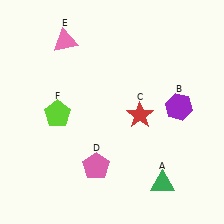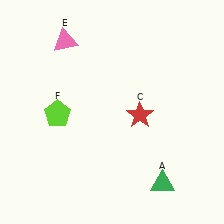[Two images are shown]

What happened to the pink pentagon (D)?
The pink pentagon (D) was removed in Image 2. It was in the bottom-left area of Image 1.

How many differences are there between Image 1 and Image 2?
There are 2 differences between the two images.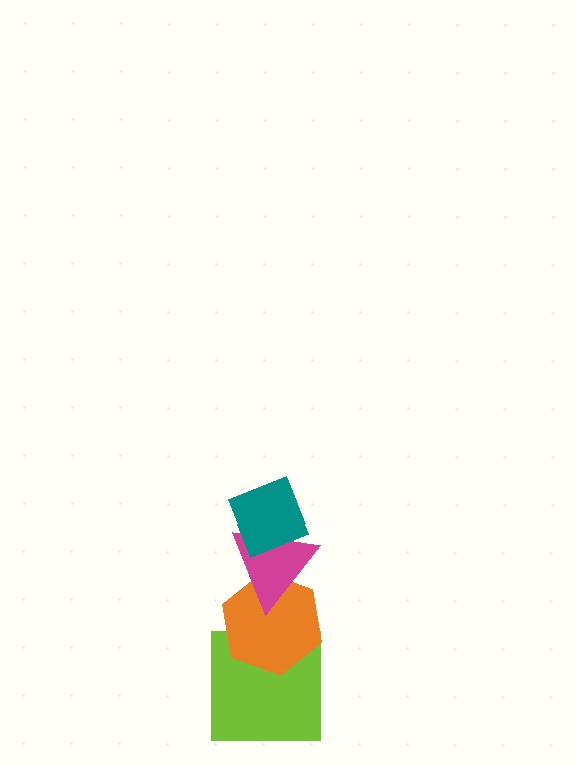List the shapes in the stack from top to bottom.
From top to bottom: the teal diamond, the magenta triangle, the orange hexagon, the lime square.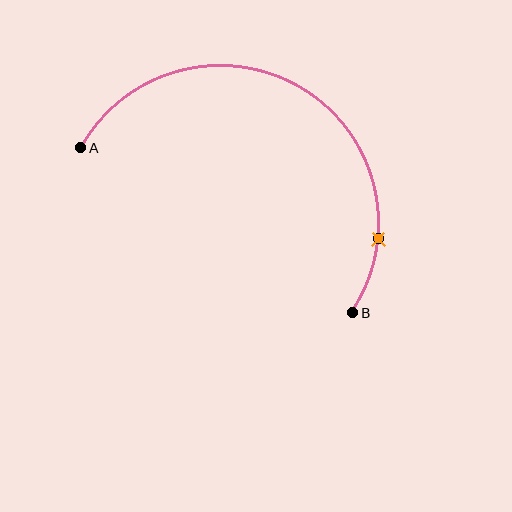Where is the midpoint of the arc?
The arc midpoint is the point on the curve farthest from the straight line joining A and B. It sits above that line.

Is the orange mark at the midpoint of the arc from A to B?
No. The orange mark lies on the arc but is closer to endpoint B. The arc midpoint would be at the point on the curve equidistant along the arc from both A and B.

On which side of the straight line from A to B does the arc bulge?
The arc bulges above the straight line connecting A and B.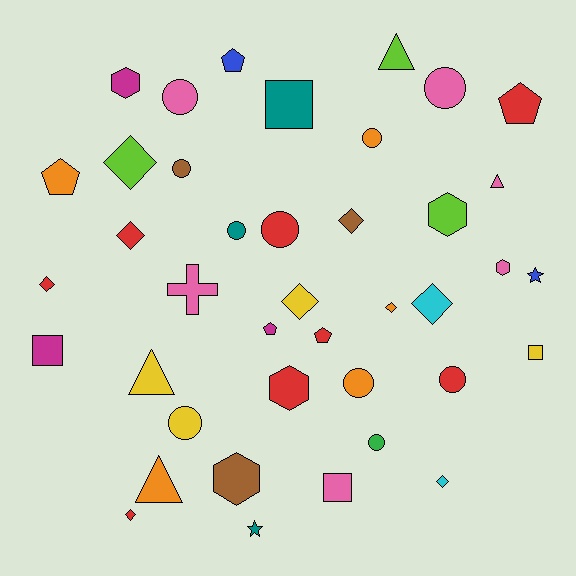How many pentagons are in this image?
There are 5 pentagons.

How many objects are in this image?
There are 40 objects.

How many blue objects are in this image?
There are 2 blue objects.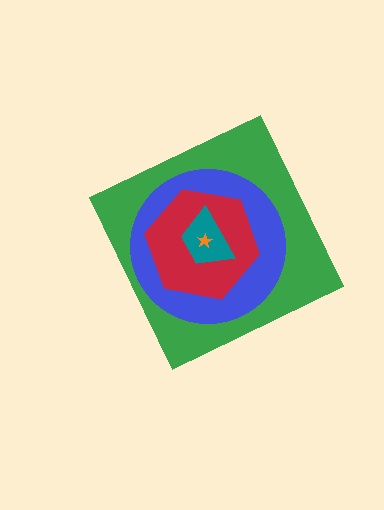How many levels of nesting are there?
5.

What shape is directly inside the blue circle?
The red hexagon.